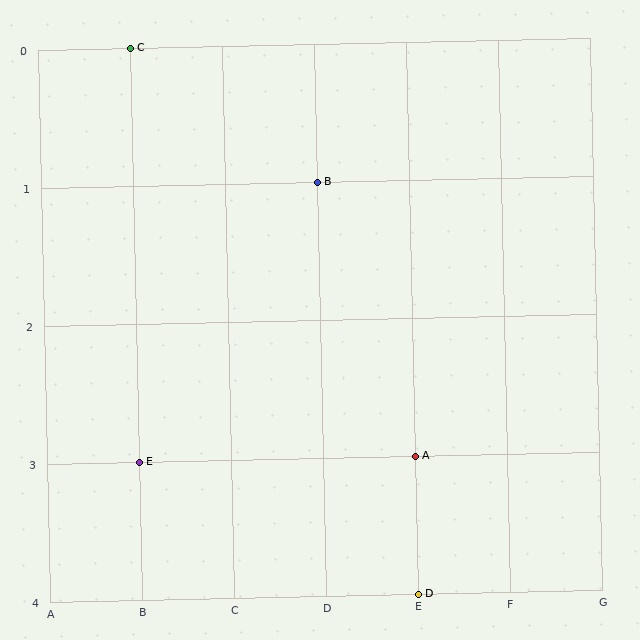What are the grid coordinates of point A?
Point A is at grid coordinates (E, 3).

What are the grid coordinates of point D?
Point D is at grid coordinates (E, 4).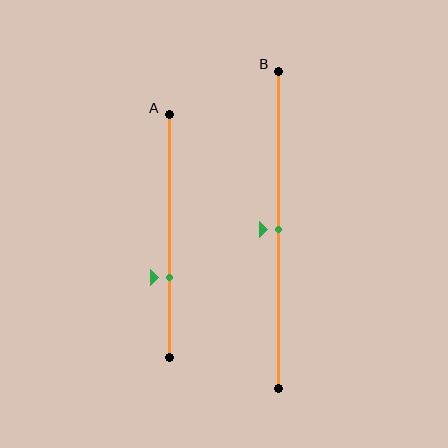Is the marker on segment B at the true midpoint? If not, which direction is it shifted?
Yes, the marker on segment B is at the true midpoint.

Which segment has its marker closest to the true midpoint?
Segment B has its marker closest to the true midpoint.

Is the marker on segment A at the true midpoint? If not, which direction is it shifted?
No, the marker on segment A is shifted downward by about 17% of the segment length.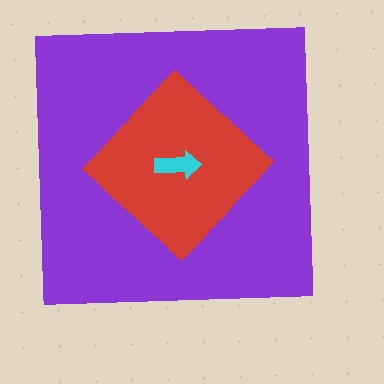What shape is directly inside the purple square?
The red diamond.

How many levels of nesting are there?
3.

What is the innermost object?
The cyan arrow.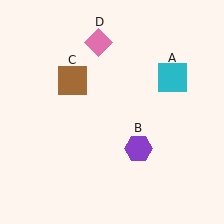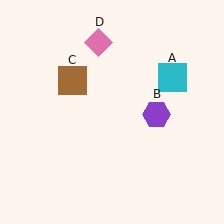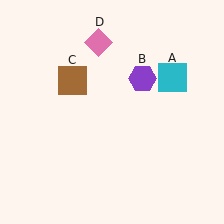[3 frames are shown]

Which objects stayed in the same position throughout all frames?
Cyan square (object A) and brown square (object C) and pink diamond (object D) remained stationary.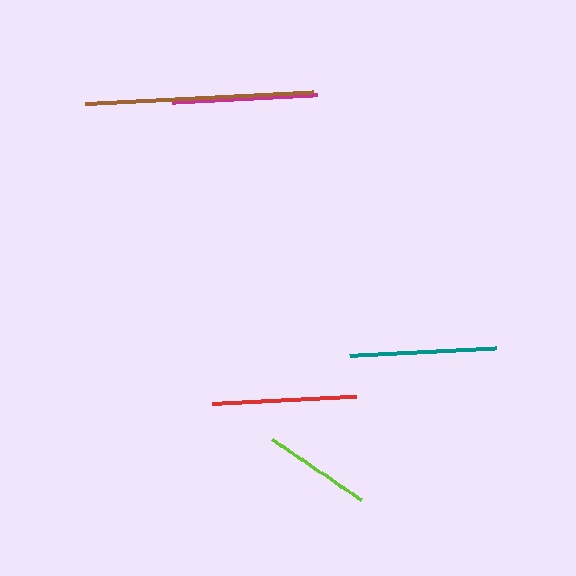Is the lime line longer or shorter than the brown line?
The brown line is longer than the lime line.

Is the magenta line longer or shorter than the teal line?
The teal line is longer than the magenta line.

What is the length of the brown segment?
The brown segment is approximately 227 pixels long.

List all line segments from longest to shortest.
From longest to shortest: brown, teal, magenta, red, lime.